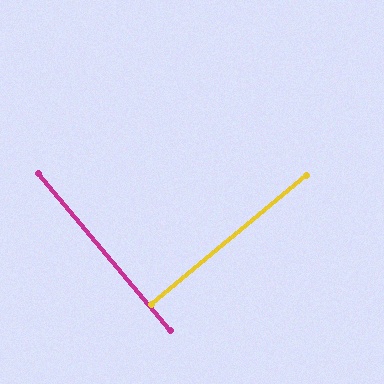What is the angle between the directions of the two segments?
Approximately 90 degrees.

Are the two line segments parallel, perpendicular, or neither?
Perpendicular — they meet at approximately 90°.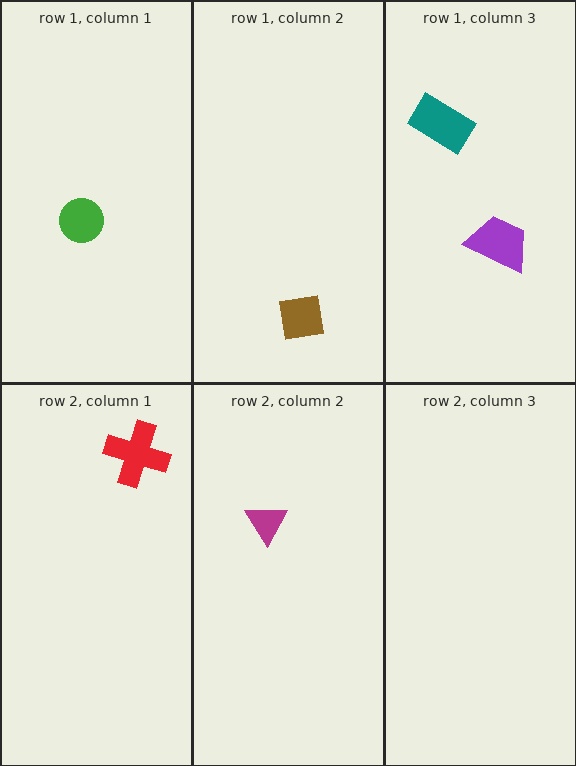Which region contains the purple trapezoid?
The row 1, column 3 region.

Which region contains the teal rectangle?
The row 1, column 3 region.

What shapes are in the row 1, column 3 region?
The purple trapezoid, the teal rectangle.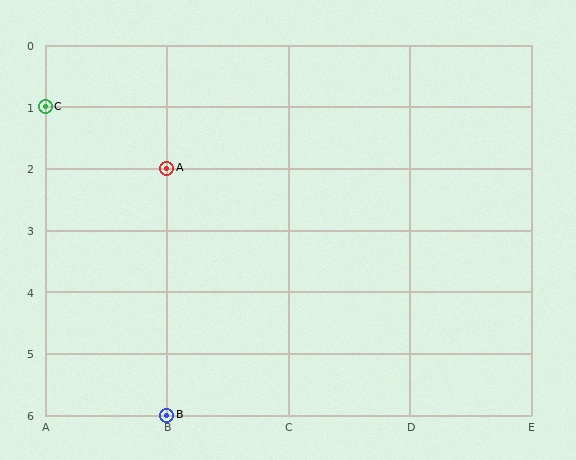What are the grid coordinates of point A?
Point A is at grid coordinates (B, 2).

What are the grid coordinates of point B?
Point B is at grid coordinates (B, 6).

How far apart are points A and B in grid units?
Points A and B are 4 rows apart.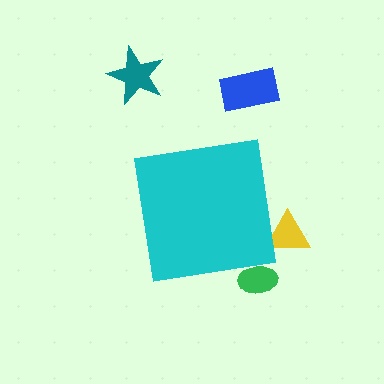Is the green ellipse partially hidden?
Yes, the green ellipse is partially hidden behind the cyan square.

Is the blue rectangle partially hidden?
No, the blue rectangle is fully visible.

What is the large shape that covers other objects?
A cyan square.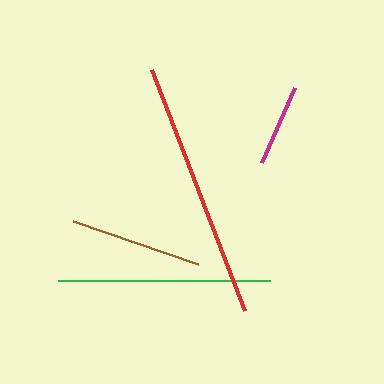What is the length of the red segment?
The red segment is approximately 258 pixels long.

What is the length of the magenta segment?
The magenta segment is approximately 81 pixels long.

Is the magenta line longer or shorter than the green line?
The green line is longer than the magenta line.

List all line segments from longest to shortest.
From longest to shortest: red, green, brown, magenta.